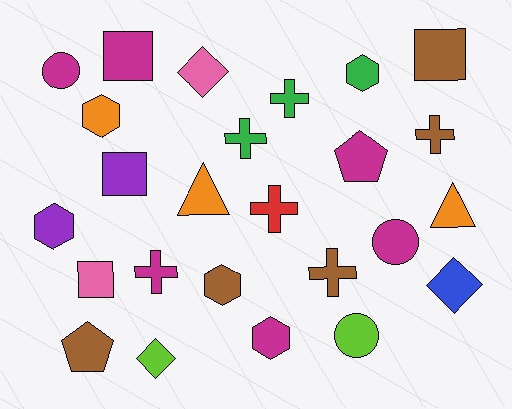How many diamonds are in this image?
There are 3 diamonds.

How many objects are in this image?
There are 25 objects.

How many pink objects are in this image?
There are 2 pink objects.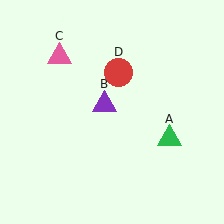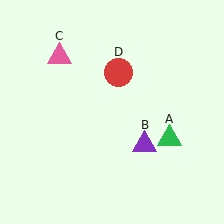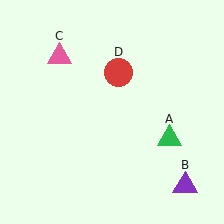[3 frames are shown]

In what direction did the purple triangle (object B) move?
The purple triangle (object B) moved down and to the right.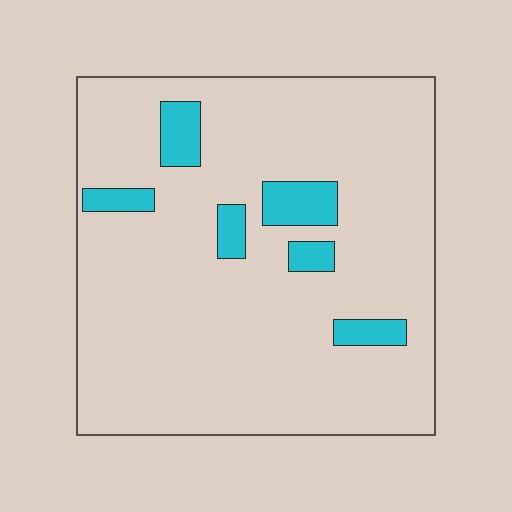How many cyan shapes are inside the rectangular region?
6.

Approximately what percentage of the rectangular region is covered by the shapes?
Approximately 10%.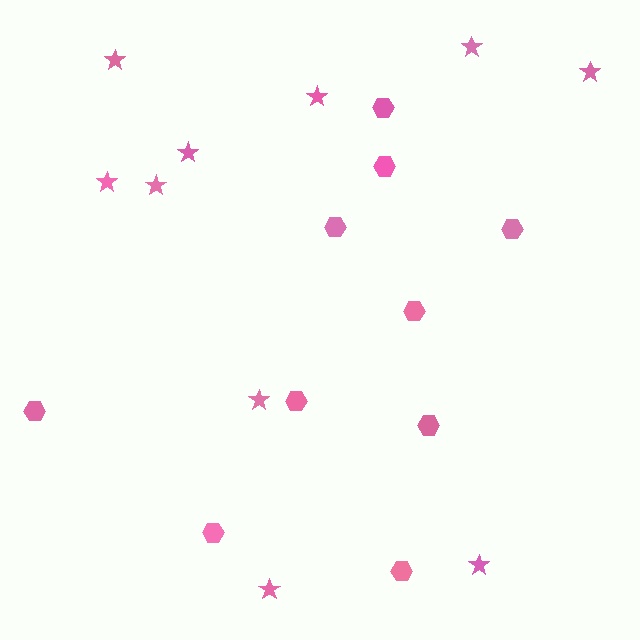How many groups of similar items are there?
There are 2 groups: one group of hexagons (10) and one group of stars (10).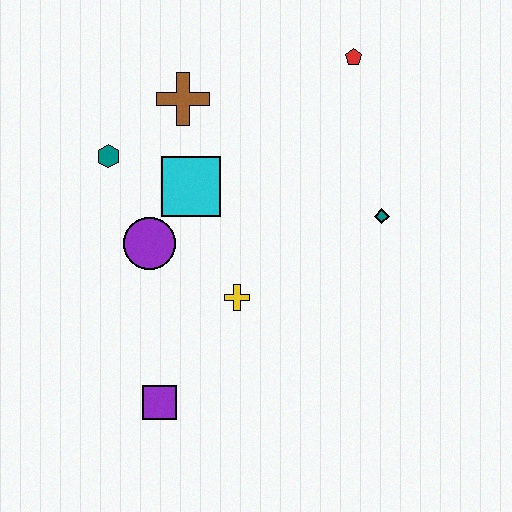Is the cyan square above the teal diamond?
Yes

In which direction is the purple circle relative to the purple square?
The purple circle is above the purple square.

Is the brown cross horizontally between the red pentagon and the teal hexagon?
Yes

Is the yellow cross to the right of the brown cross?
Yes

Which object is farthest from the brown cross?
The purple square is farthest from the brown cross.